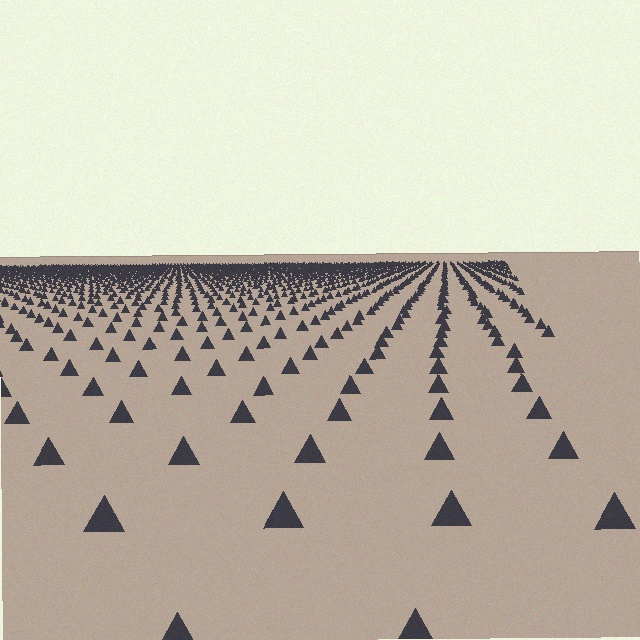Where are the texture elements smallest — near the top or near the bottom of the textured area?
Near the top.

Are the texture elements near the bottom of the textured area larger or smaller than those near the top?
Larger. Near the bottom, elements are closer to the viewer and appear at a bigger on-screen size.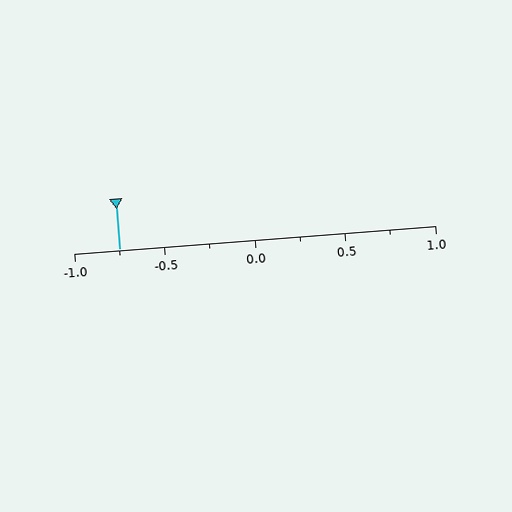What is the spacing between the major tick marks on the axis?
The major ticks are spaced 0.5 apart.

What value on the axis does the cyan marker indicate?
The marker indicates approximately -0.75.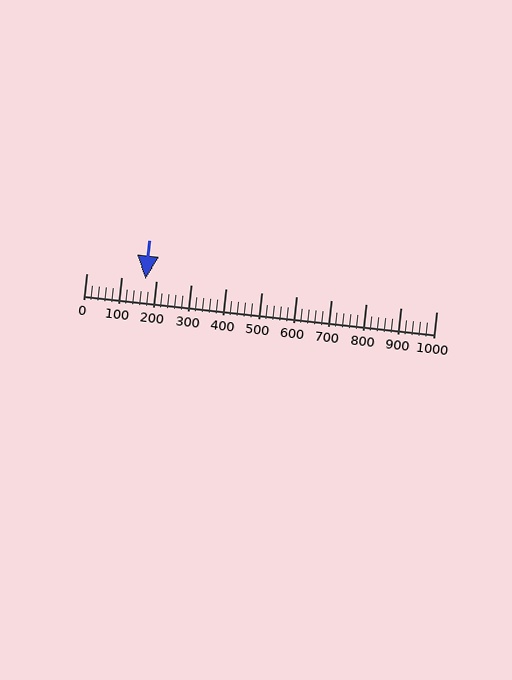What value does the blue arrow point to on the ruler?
The blue arrow points to approximately 169.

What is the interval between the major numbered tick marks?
The major tick marks are spaced 100 units apart.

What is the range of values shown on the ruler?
The ruler shows values from 0 to 1000.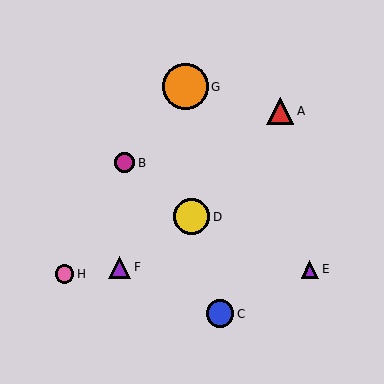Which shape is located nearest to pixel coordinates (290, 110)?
The red triangle (labeled A) at (280, 111) is nearest to that location.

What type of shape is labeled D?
Shape D is a yellow circle.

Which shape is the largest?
The orange circle (labeled G) is the largest.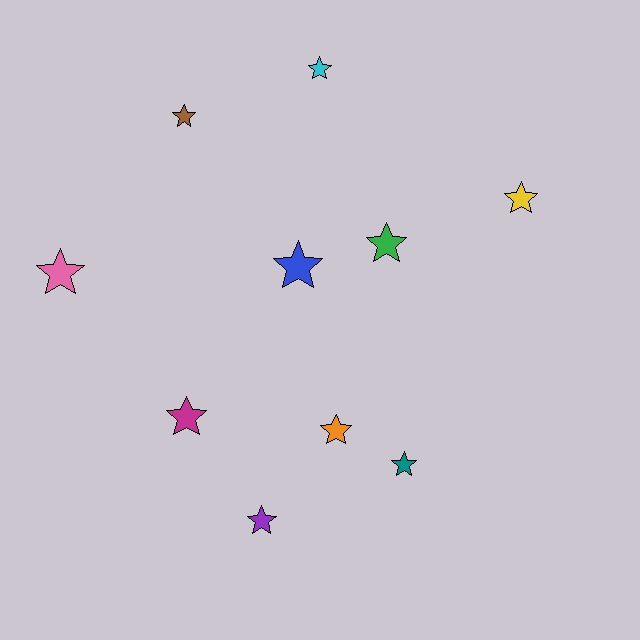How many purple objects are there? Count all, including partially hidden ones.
There is 1 purple object.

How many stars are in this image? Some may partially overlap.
There are 10 stars.